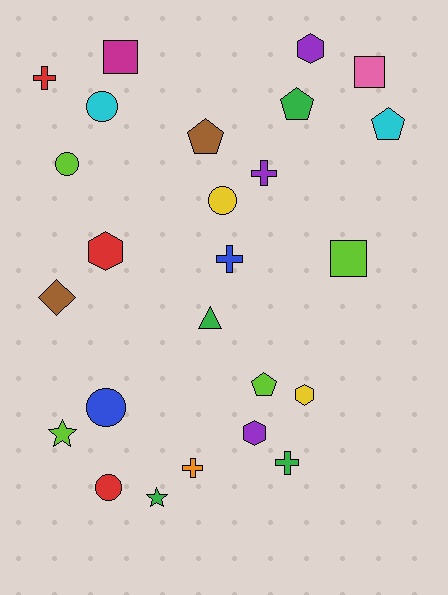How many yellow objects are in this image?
There are 2 yellow objects.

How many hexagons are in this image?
There are 4 hexagons.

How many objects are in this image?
There are 25 objects.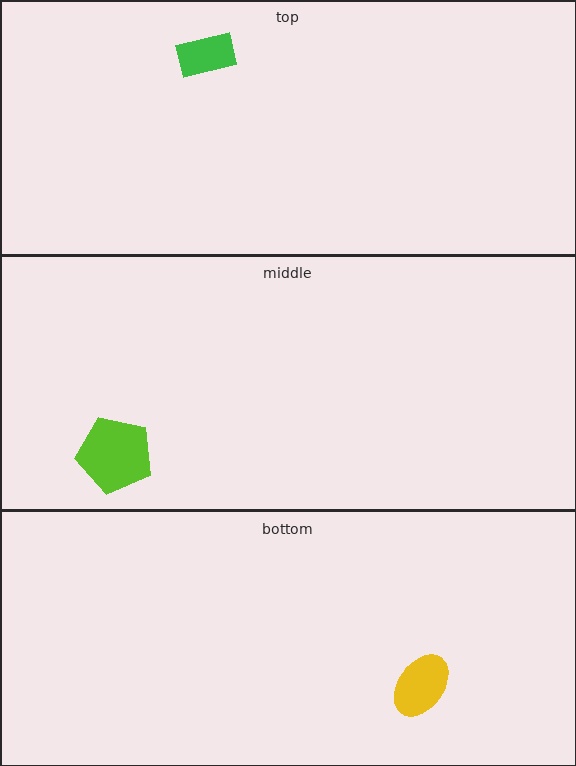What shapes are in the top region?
The green rectangle.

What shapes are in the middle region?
The lime pentagon.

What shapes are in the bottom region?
The yellow ellipse.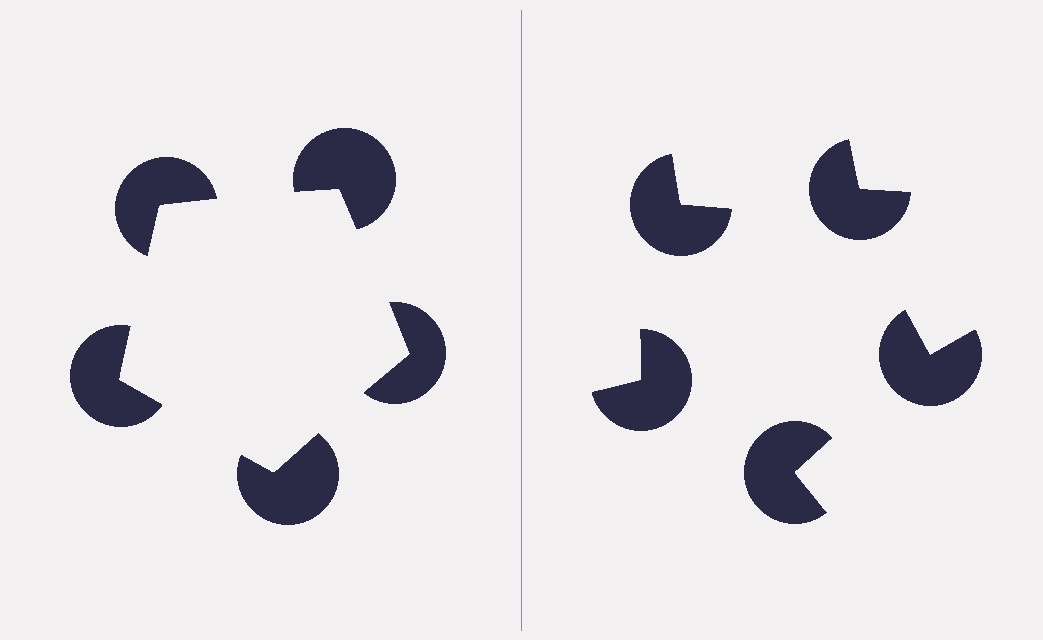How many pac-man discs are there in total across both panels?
10 — 5 on each side.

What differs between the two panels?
The pac-man discs are positioned identically on both sides; only the wedge orientations differ. On the left they align to a pentagon; on the right they are misaligned.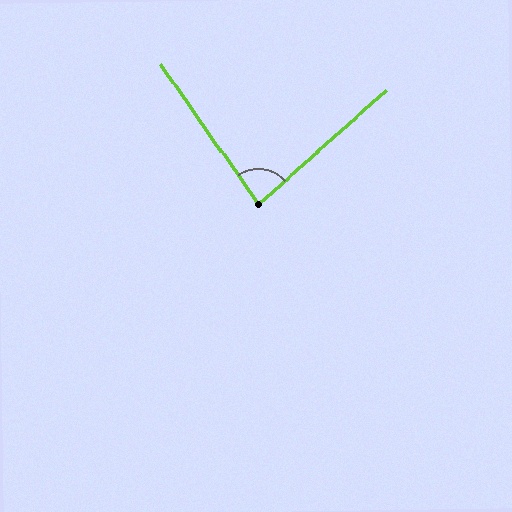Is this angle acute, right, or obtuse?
It is acute.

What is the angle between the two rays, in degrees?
Approximately 83 degrees.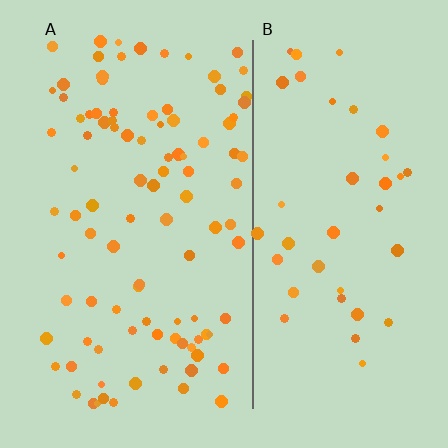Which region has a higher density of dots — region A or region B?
A (the left).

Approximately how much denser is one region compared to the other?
Approximately 2.5× — region A over region B.